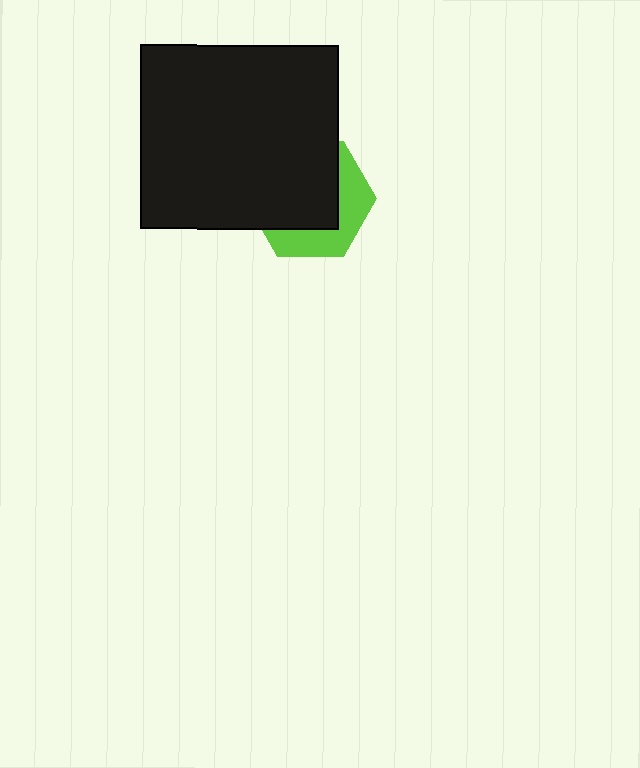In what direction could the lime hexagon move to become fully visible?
The lime hexagon could move toward the lower-right. That would shift it out from behind the black rectangle entirely.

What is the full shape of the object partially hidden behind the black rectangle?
The partially hidden object is a lime hexagon.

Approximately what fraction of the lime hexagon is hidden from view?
Roughly 61% of the lime hexagon is hidden behind the black rectangle.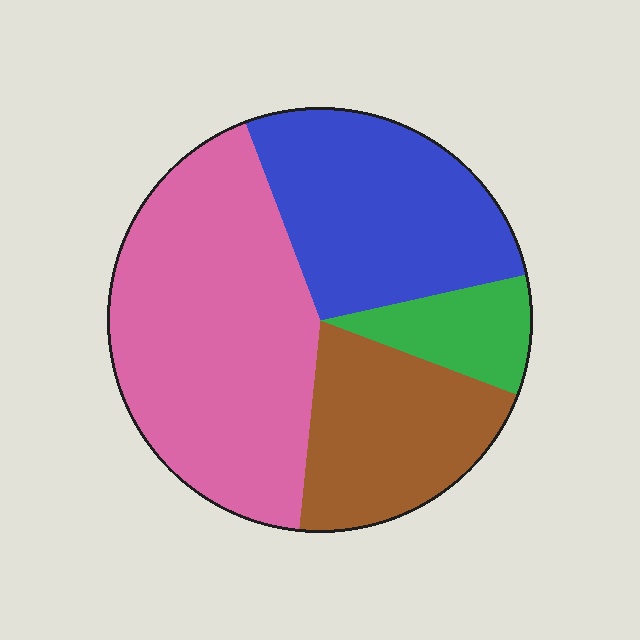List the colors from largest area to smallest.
From largest to smallest: pink, blue, brown, green.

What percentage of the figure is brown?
Brown covers roughly 20% of the figure.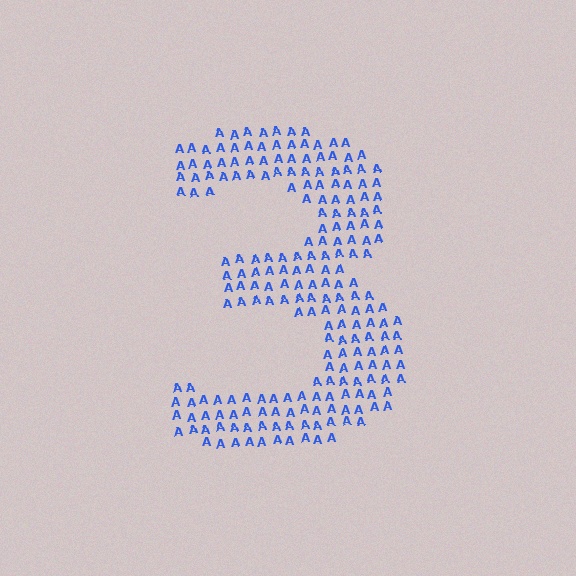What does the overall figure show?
The overall figure shows the digit 3.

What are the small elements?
The small elements are letter A's.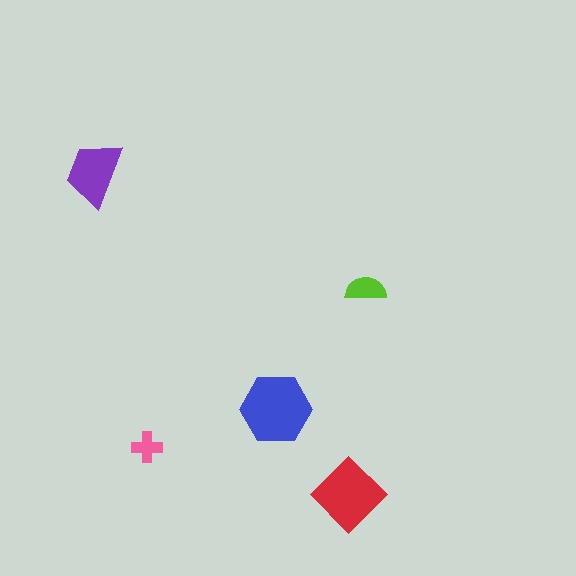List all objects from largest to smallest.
The blue hexagon, the red diamond, the purple trapezoid, the lime semicircle, the pink cross.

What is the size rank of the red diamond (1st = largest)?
2nd.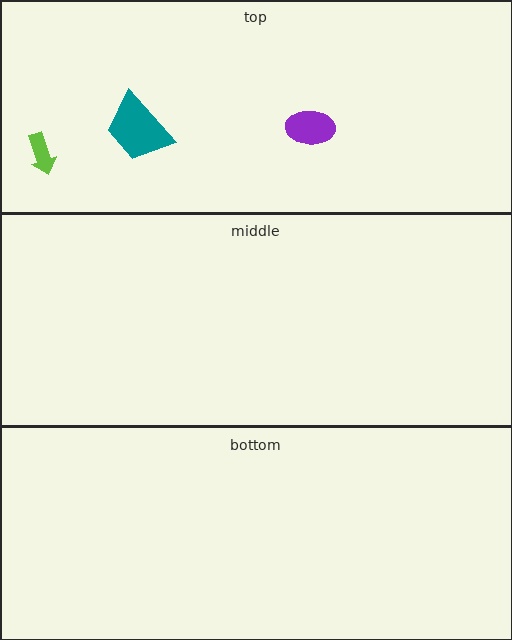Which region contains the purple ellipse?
The top region.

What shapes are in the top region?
The lime arrow, the purple ellipse, the teal trapezoid.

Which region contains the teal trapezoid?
The top region.